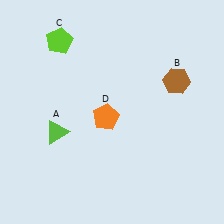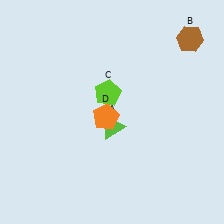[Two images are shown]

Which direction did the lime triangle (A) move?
The lime triangle (A) moved right.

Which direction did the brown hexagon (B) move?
The brown hexagon (B) moved up.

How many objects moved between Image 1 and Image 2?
3 objects moved between the two images.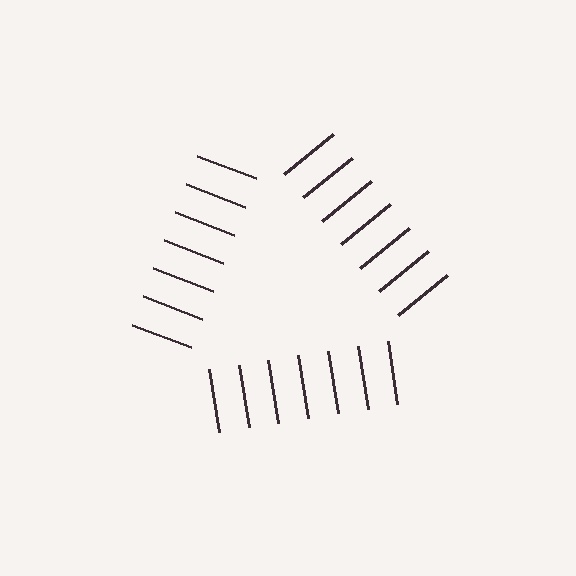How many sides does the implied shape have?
3 sides — the line-ends trace a triangle.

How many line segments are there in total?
21 — 7 along each of the 3 edges.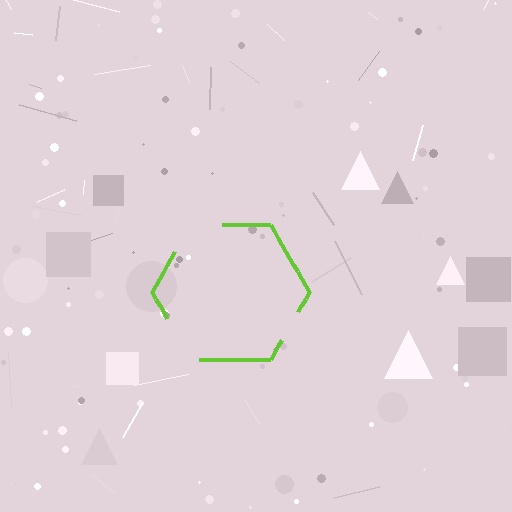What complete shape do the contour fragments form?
The contour fragments form a hexagon.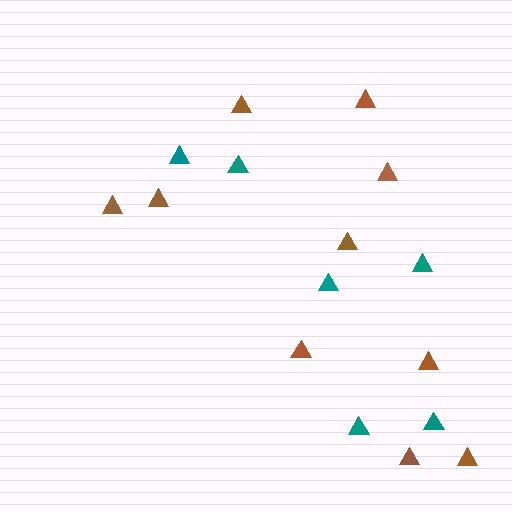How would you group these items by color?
There are 2 groups: one group of teal triangles (6) and one group of brown triangles (10).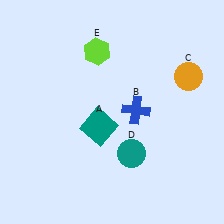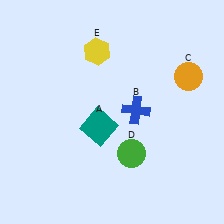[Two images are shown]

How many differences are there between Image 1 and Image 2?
There are 2 differences between the two images.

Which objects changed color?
D changed from teal to green. E changed from lime to yellow.